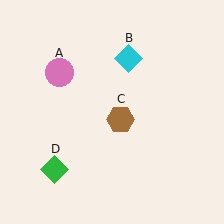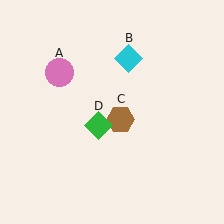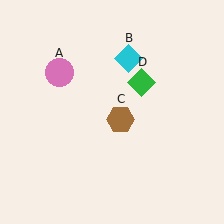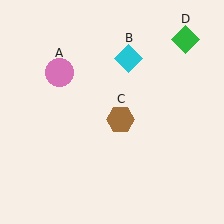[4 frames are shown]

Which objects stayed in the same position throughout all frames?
Pink circle (object A) and cyan diamond (object B) and brown hexagon (object C) remained stationary.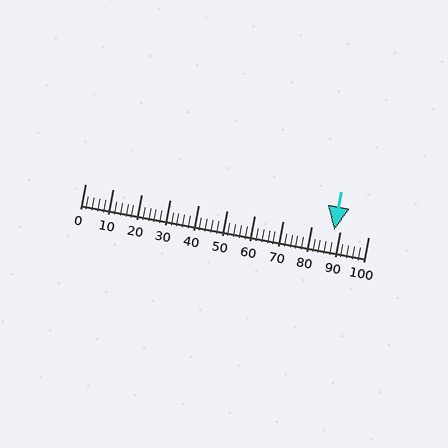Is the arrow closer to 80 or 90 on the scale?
The arrow is closer to 90.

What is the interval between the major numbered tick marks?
The major tick marks are spaced 10 units apart.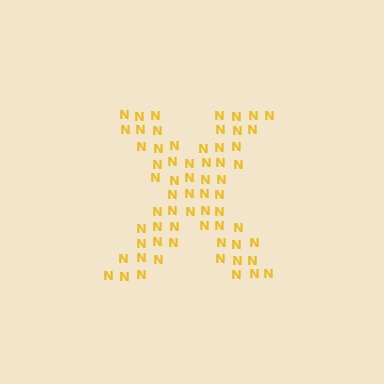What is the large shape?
The large shape is the letter X.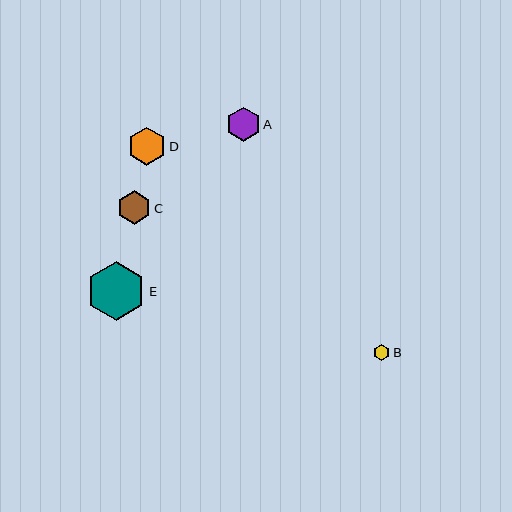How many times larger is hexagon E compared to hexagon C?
Hexagon E is approximately 1.8 times the size of hexagon C.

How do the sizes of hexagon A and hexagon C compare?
Hexagon A and hexagon C are approximately the same size.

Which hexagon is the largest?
Hexagon E is the largest with a size of approximately 59 pixels.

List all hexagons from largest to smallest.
From largest to smallest: E, D, A, C, B.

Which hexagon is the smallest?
Hexagon B is the smallest with a size of approximately 16 pixels.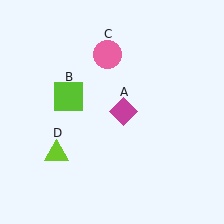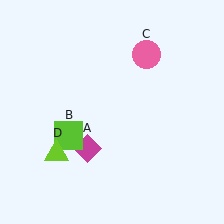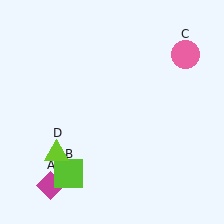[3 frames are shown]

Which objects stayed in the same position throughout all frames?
Lime triangle (object D) remained stationary.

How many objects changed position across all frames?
3 objects changed position: magenta diamond (object A), lime square (object B), pink circle (object C).